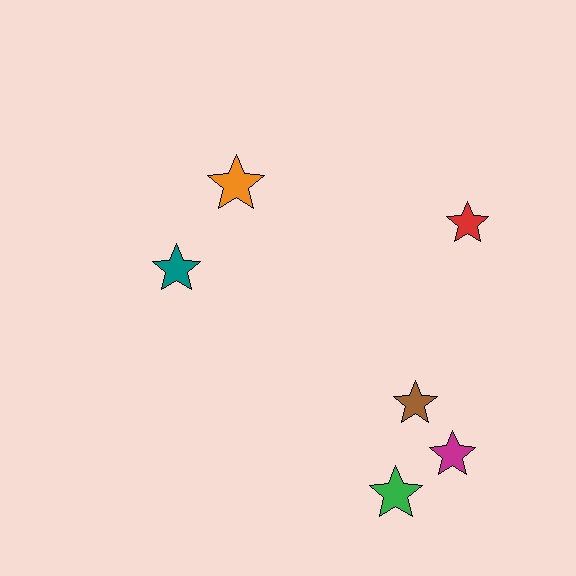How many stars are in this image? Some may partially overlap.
There are 6 stars.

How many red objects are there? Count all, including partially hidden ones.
There is 1 red object.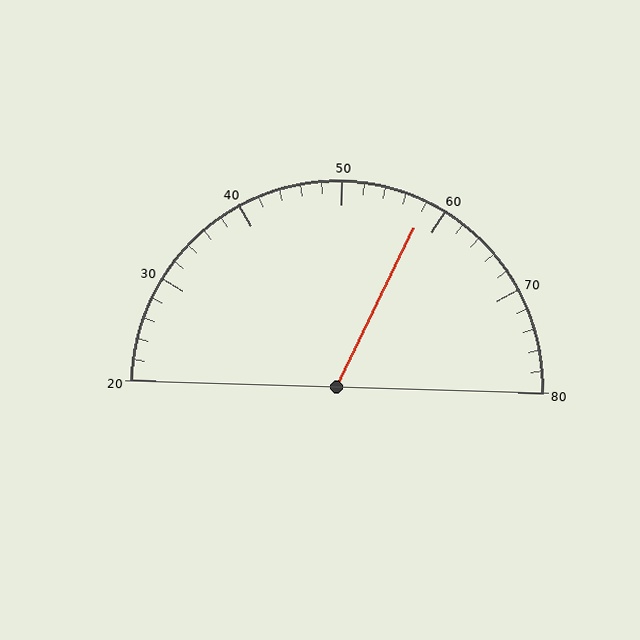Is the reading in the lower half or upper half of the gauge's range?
The reading is in the upper half of the range (20 to 80).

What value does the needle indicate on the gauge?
The needle indicates approximately 58.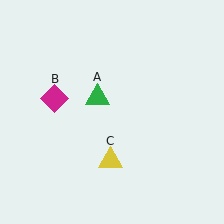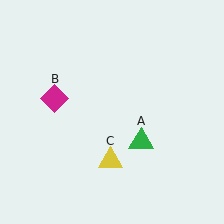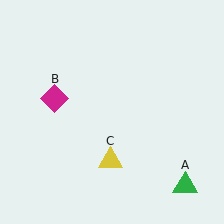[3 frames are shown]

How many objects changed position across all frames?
1 object changed position: green triangle (object A).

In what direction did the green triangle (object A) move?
The green triangle (object A) moved down and to the right.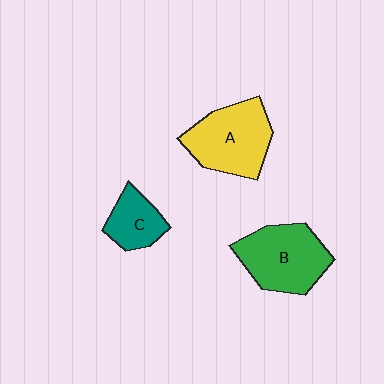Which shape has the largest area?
Shape A (yellow).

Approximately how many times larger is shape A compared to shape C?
Approximately 1.9 times.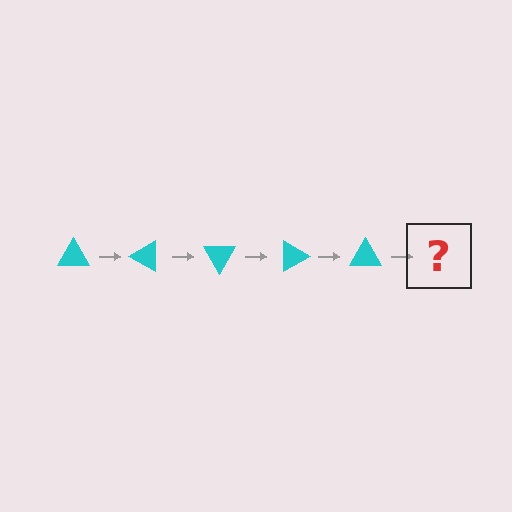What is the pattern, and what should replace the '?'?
The pattern is that the triangle rotates 30 degrees each step. The '?' should be a cyan triangle rotated 150 degrees.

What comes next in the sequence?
The next element should be a cyan triangle rotated 150 degrees.